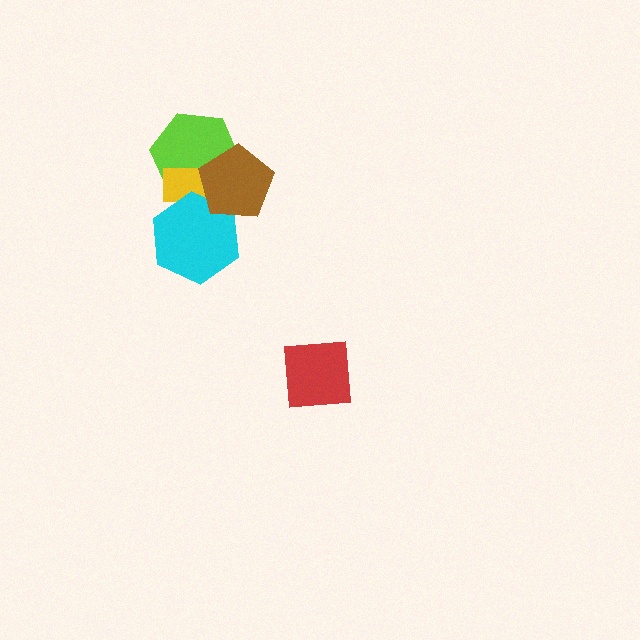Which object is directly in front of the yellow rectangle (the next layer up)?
The cyan hexagon is directly in front of the yellow rectangle.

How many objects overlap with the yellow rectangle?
3 objects overlap with the yellow rectangle.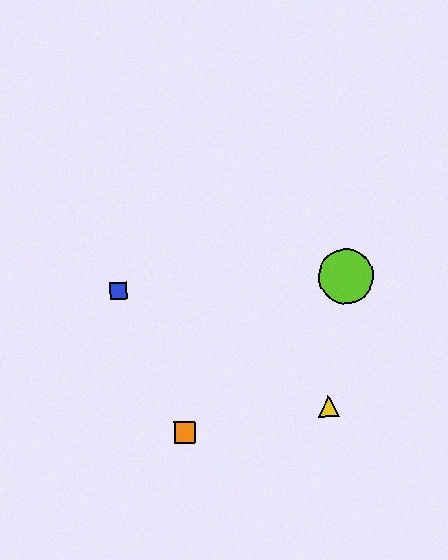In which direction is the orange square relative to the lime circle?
The orange square is to the left of the lime circle.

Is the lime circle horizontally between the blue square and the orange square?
No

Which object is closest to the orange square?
The yellow triangle is closest to the orange square.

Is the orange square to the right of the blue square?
Yes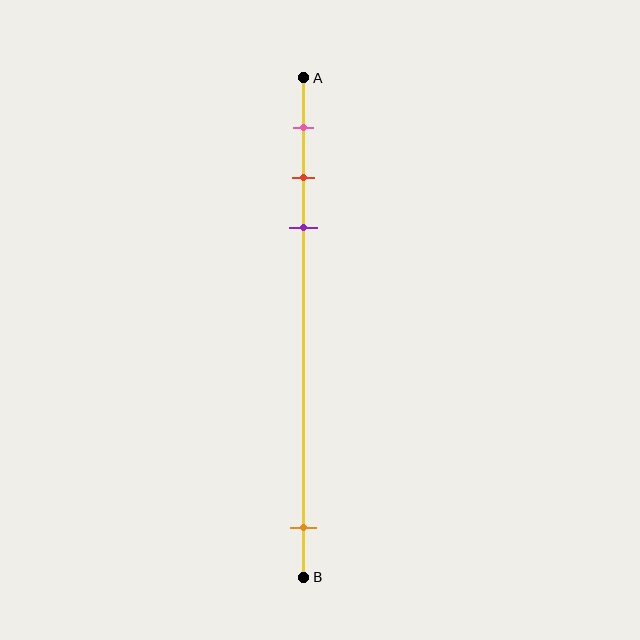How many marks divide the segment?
There are 4 marks dividing the segment.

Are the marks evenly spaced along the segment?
No, the marks are not evenly spaced.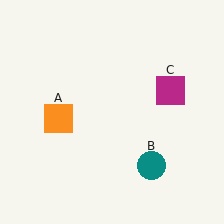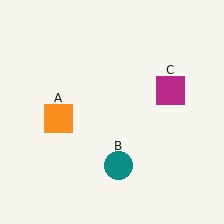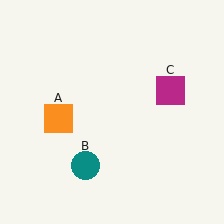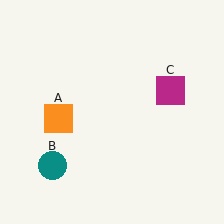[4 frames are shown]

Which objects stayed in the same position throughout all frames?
Orange square (object A) and magenta square (object C) remained stationary.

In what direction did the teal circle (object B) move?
The teal circle (object B) moved left.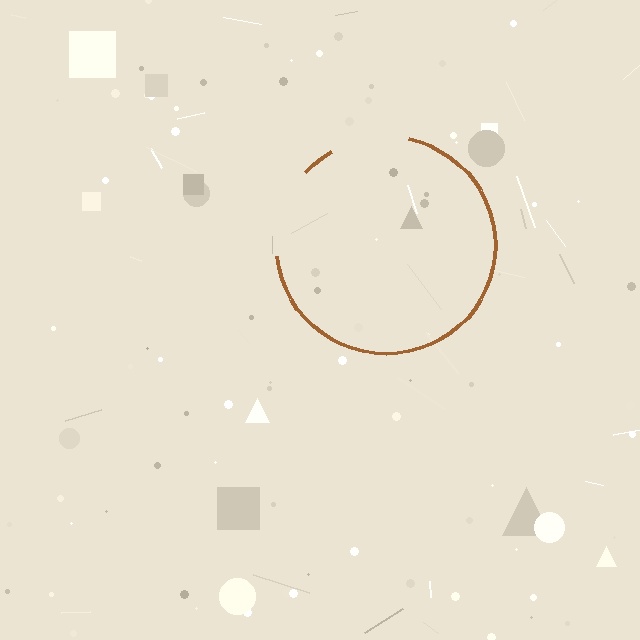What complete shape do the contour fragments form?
The contour fragments form a circle.